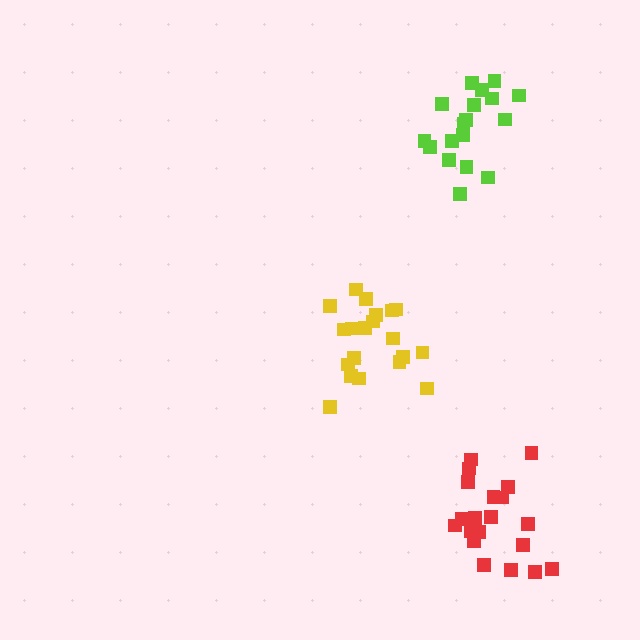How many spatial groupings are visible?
There are 3 spatial groupings.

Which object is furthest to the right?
The red cluster is rightmost.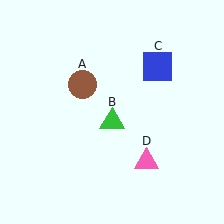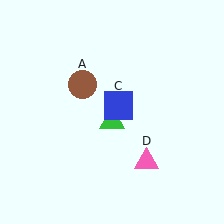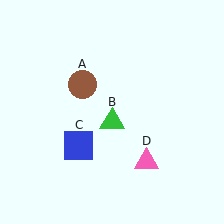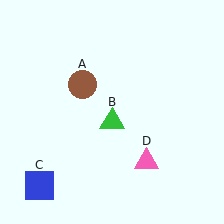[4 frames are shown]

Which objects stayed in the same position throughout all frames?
Brown circle (object A) and green triangle (object B) and pink triangle (object D) remained stationary.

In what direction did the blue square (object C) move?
The blue square (object C) moved down and to the left.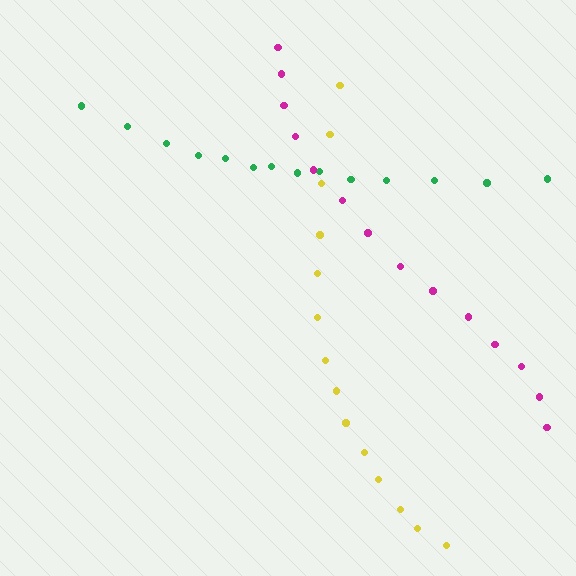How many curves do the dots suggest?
There are 3 distinct paths.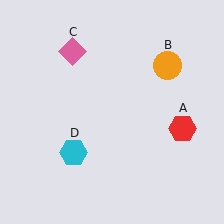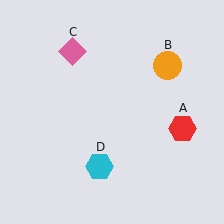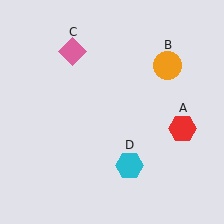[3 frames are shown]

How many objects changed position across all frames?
1 object changed position: cyan hexagon (object D).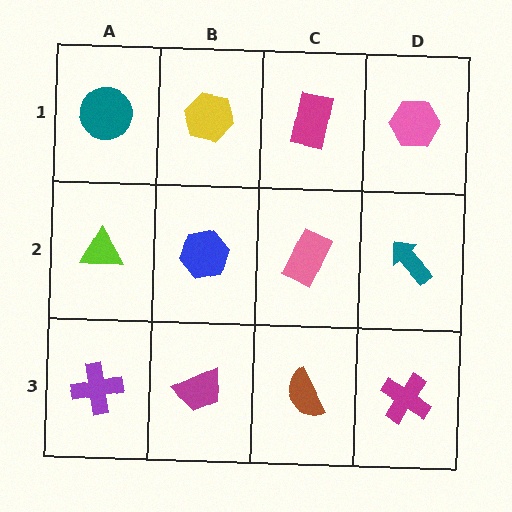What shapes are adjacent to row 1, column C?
A pink rectangle (row 2, column C), a yellow hexagon (row 1, column B), a pink hexagon (row 1, column D).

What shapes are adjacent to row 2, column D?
A pink hexagon (row 1, column D), a magenta cross (row 3, column D), a pink rectangle (row 2, column C).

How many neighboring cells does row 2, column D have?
3.